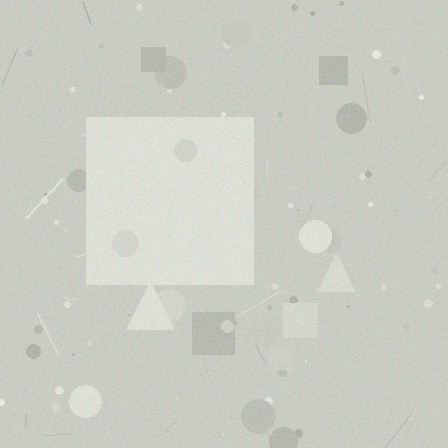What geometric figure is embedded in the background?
A square is embedded in the background.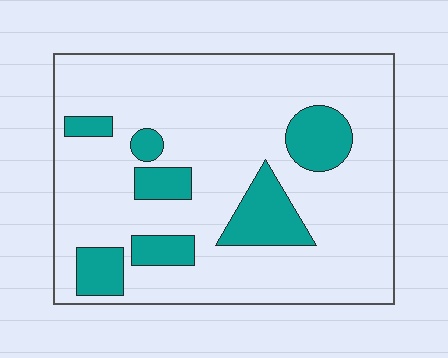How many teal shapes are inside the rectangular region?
7.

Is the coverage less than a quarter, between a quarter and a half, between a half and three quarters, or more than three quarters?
Less than a quarter.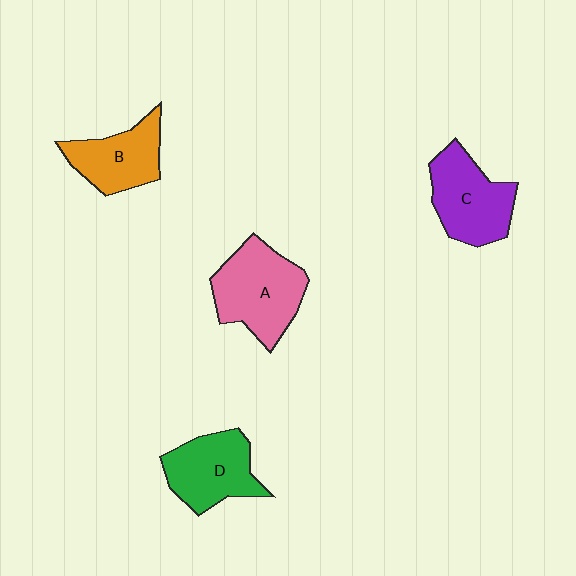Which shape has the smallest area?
Shape B (orange).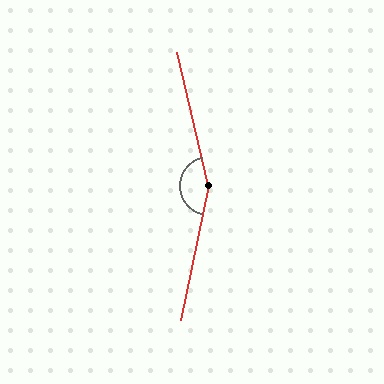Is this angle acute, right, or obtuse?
It is obtuse.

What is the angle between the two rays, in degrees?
Approximately 155 degrees.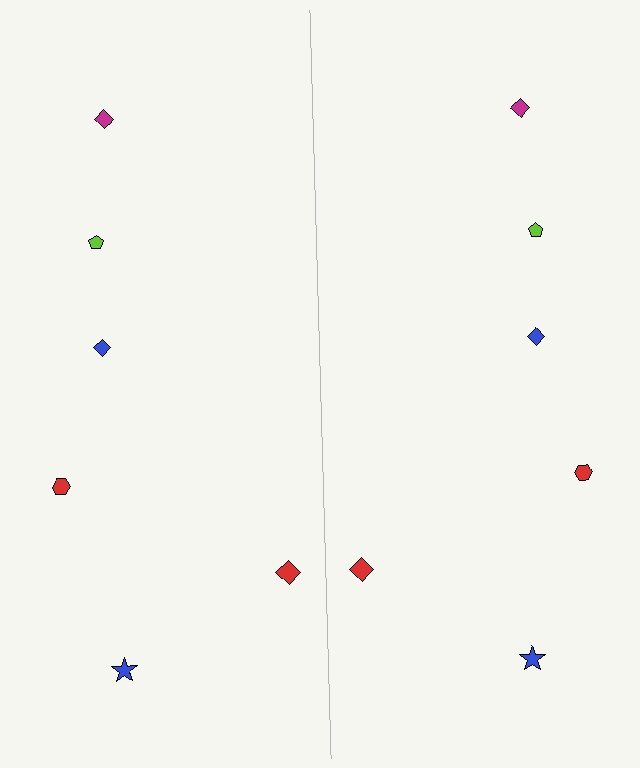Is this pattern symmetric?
Yes, this pattern has bilateral (reflection) symmetry.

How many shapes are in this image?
There are 12 shapes in this image.